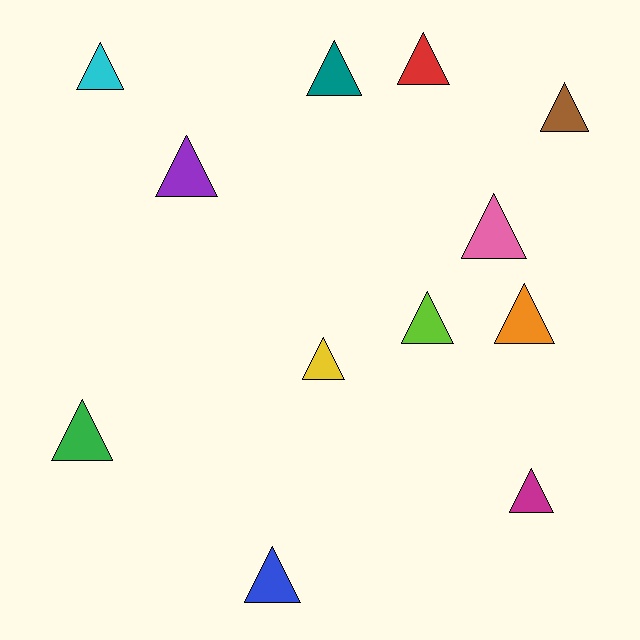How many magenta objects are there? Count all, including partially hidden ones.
There is 1 magenta object.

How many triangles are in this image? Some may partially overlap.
There are 12 triangles.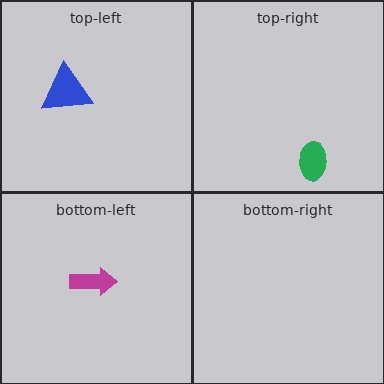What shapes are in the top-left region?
The blue triangle.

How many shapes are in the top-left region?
1.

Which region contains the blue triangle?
The top-left region.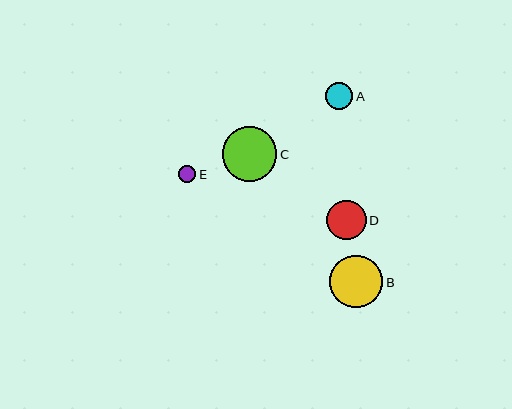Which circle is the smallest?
Circle E is the smallest with a size of approximately 17 pixels.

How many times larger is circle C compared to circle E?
Circle C is approximately 3.2 times the size of circle E.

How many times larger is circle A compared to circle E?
Circle A is approximately 1.6 times the size of circle E.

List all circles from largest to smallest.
From largest to smallest: C, B, D, A, E.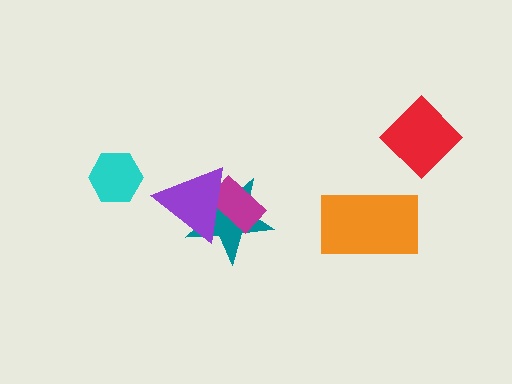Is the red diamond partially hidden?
No, no other shape covers it.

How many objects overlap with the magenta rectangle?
2 objects overlap with the magenta rectangle.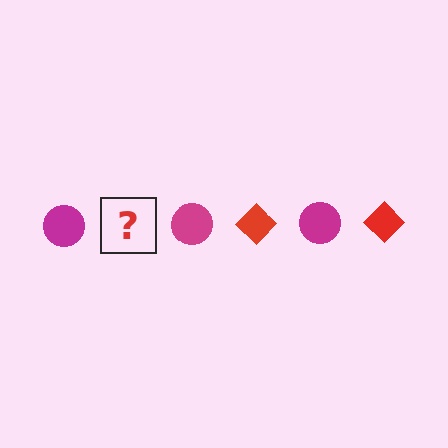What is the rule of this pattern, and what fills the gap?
The rule is that the pattern alternates between magenta circle and red diamond. The gap should be filled with a red diamond.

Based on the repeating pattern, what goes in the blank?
The blank should be a red diamond.